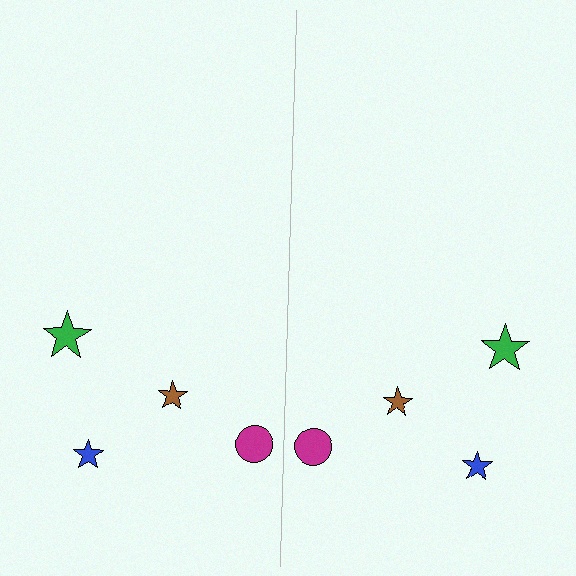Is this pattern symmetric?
Yes, this pattern has bilateral (reflection) symmetry.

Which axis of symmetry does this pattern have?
The pattern has a vertical axis of symmetry running through the center of the image.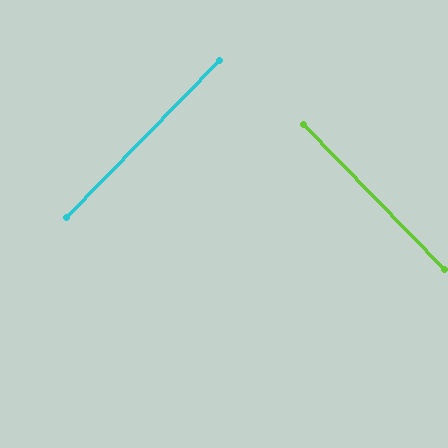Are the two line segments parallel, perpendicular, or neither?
Perpendicular — they meet at approximately 88°.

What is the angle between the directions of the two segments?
Approximately 88 degrees.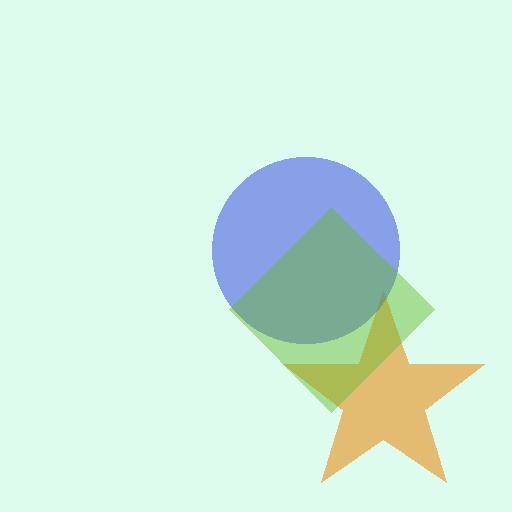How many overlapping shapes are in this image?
There are 3 overlapping shapes in the image.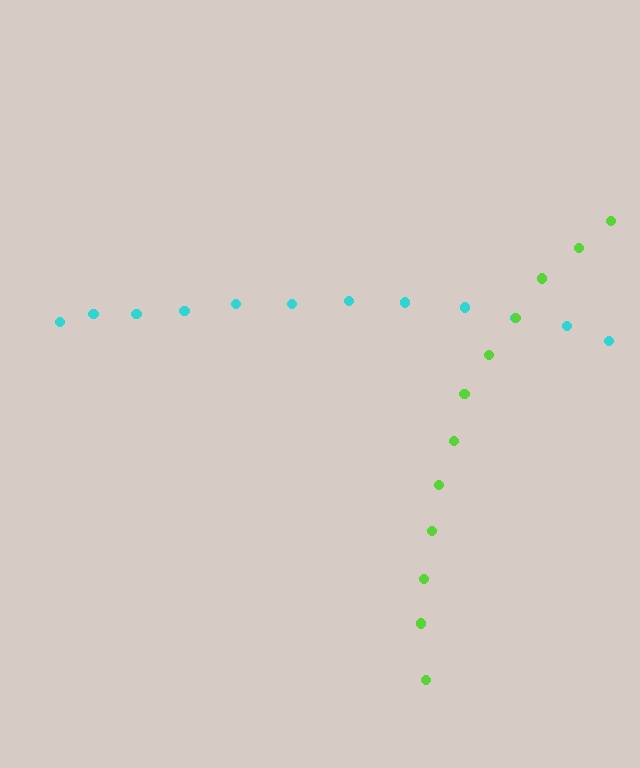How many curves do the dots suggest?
There are 2 distinct paths.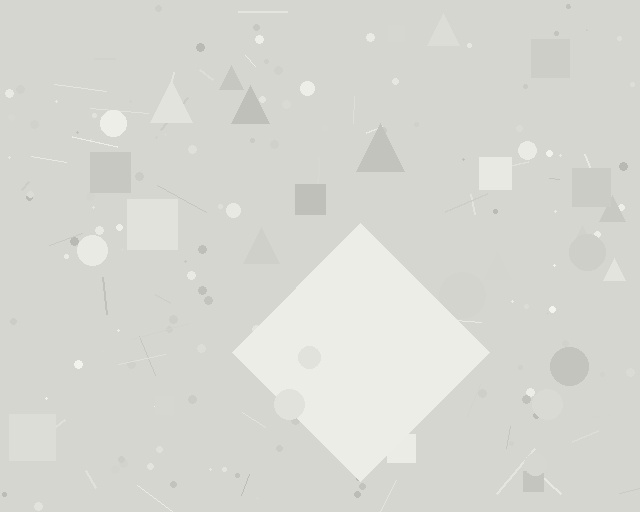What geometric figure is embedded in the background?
A diamond is embedded in the background.